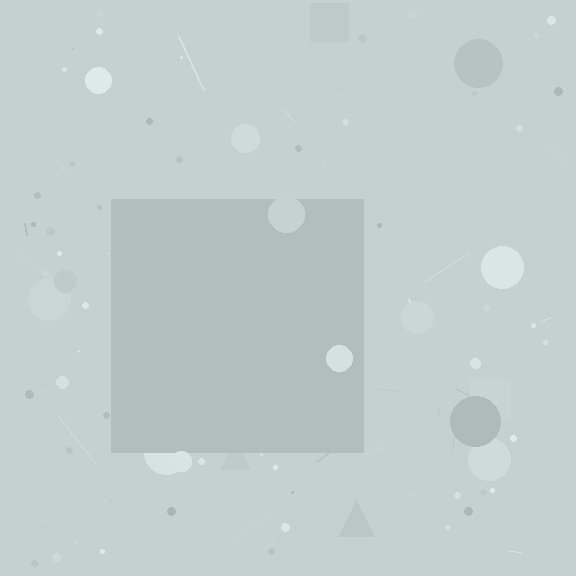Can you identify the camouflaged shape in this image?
The camouflaged shape is a square.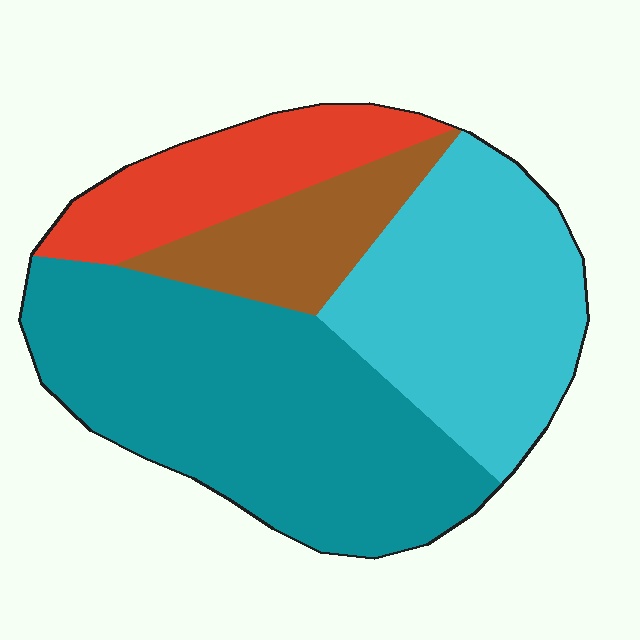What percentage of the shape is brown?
Brown takes up about one eighth (1/8) of the shape.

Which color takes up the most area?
Teal, at roughly 45%.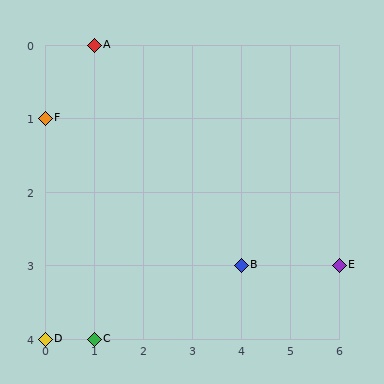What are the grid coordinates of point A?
Point A is at grid coordinates (1, 0).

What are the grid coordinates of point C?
Point C is at grid coordinates (1, 4).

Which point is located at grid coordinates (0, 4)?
Point D is at (0, 4).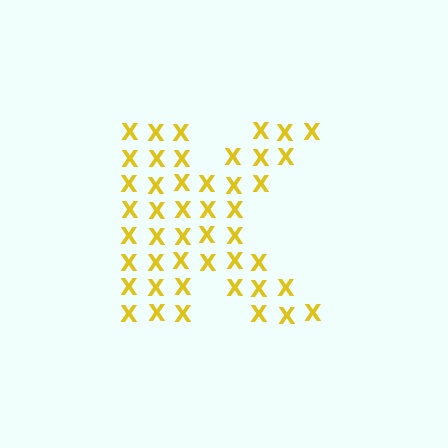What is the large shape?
The large shape is the letter K.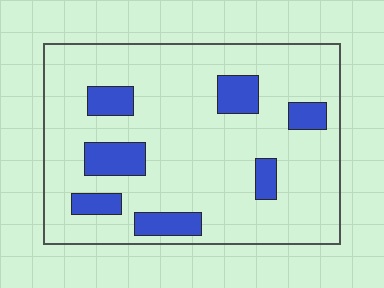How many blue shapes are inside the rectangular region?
7.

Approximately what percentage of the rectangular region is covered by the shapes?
Approximately 15%.